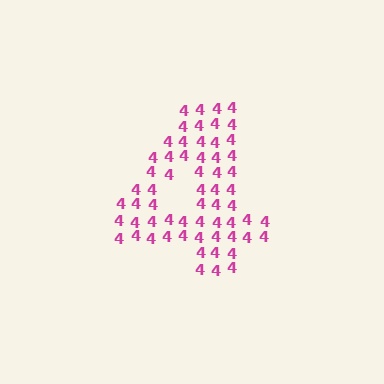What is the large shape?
The large shape is the digit 4.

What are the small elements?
The small elements are digit 4's.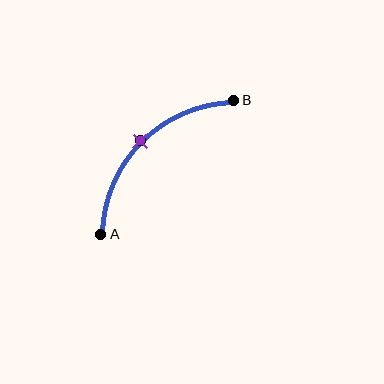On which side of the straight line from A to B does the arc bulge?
The arc bulges above and to the left of the straight line connecting A and B.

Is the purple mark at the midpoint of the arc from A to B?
Yes. The purple mark lies on the arc at equal arc-length from both A and B — it is the arc midpoint.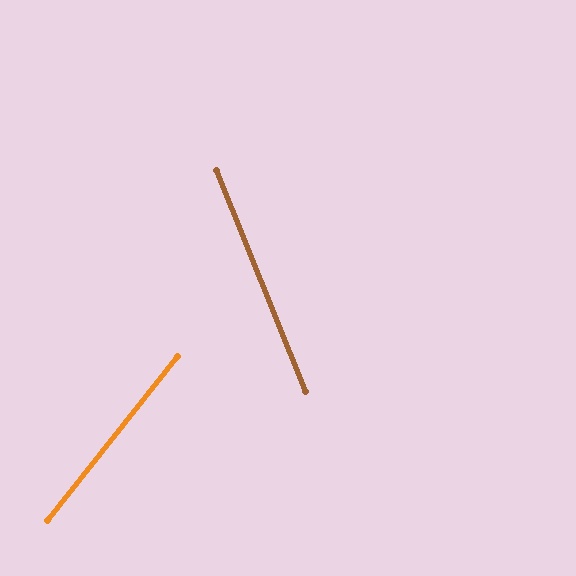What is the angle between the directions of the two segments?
Approximately 60 degrees.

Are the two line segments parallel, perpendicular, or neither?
Neither parallel nor perpendicular — they differ by about 60°.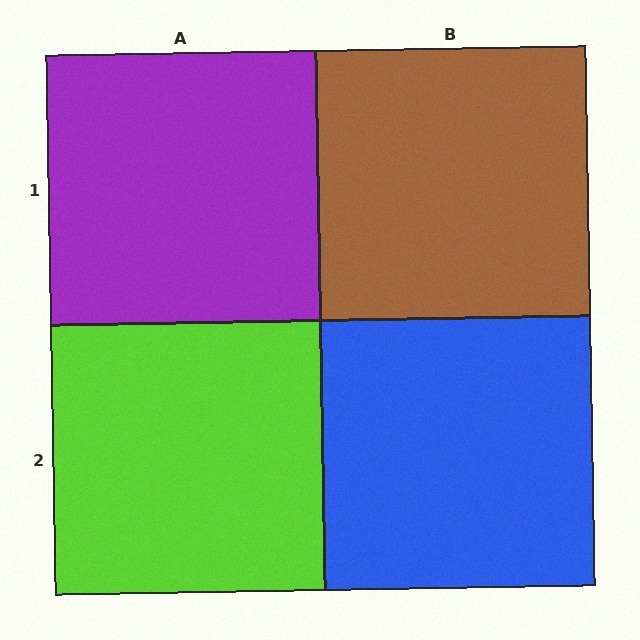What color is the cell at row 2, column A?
Lime.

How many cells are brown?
1 cell is brown.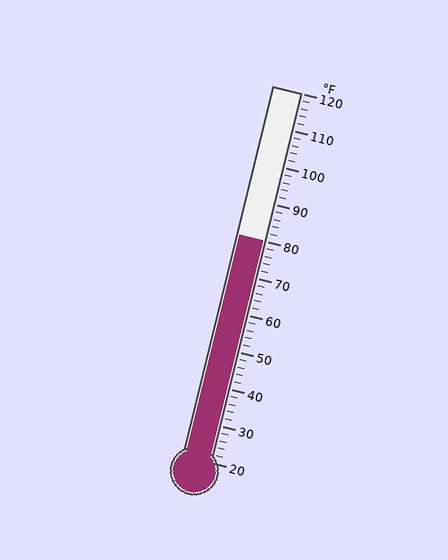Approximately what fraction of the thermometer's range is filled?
The thermometer is filled to approximately 60% of its range.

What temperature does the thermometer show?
The thermometer shows approximately 80°F.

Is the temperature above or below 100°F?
The temperature is below 100°F.